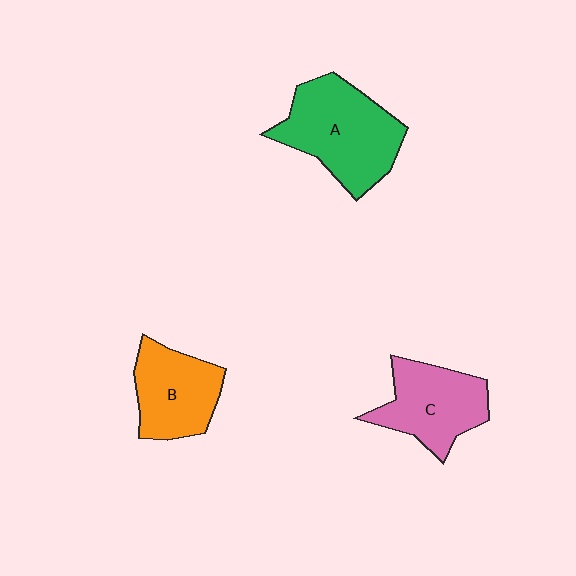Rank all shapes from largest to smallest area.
From largest to smallest: A (green), C (pink), B (orange).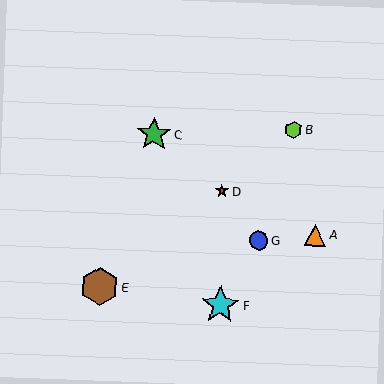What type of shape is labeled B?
Shape B is a lime hexagon.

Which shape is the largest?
The cyan star (labeled F) is the largest.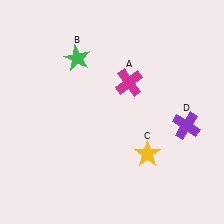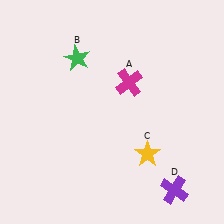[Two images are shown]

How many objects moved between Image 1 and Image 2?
1 object moved between the two images.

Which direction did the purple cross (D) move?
The purple cross (D) moved down.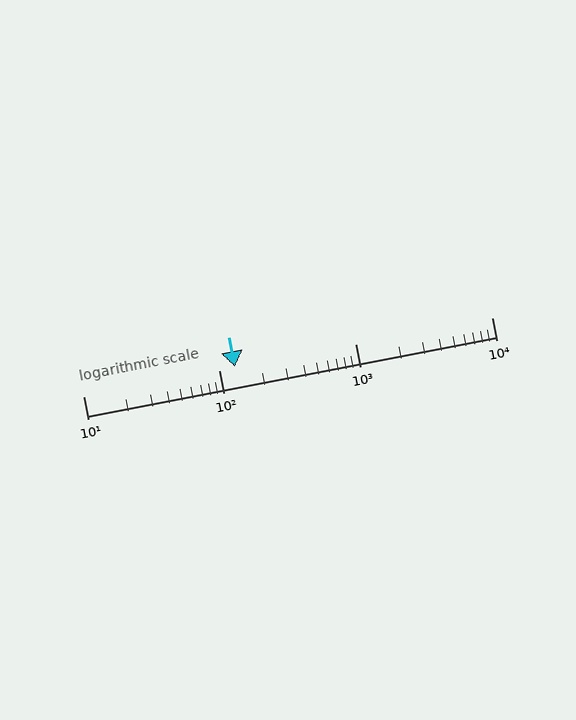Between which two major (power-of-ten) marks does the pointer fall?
The pointer is between 100 and 1000.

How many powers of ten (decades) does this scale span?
The scale spans 3 decades, from 10 to 10000.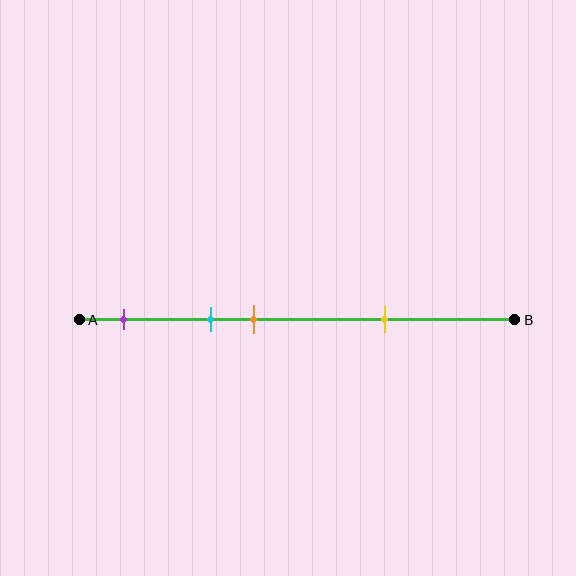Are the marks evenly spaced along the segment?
No, the marks are not evenly spaced.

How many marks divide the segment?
There are 4 marks dividing the segment.